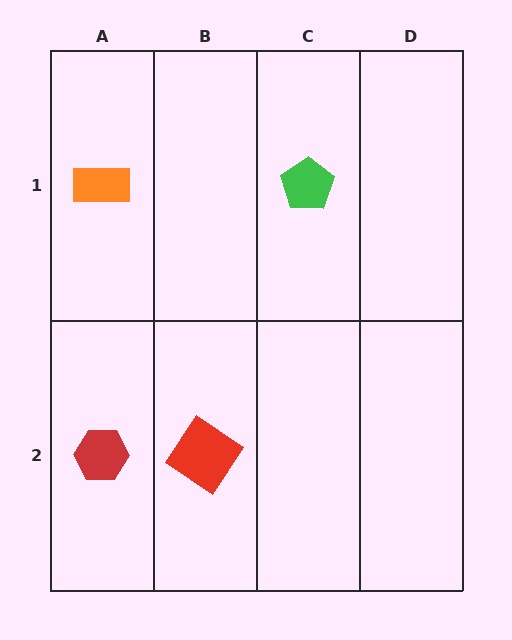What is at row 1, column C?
A green pentagon.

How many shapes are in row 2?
2 shapes.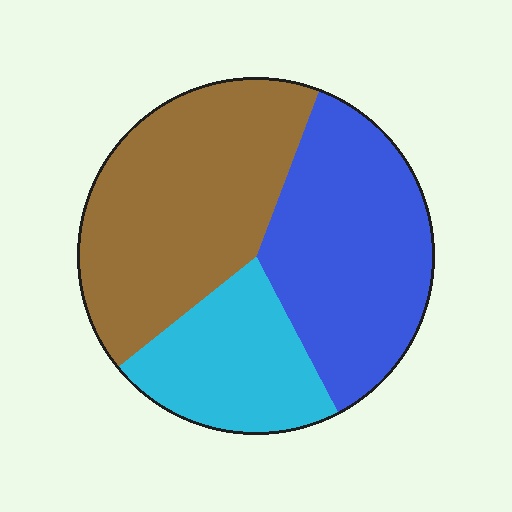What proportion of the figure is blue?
Blue takes up about three eighths (3/8) of the figure.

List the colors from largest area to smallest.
From largest to smallest: brown, blue, cyan.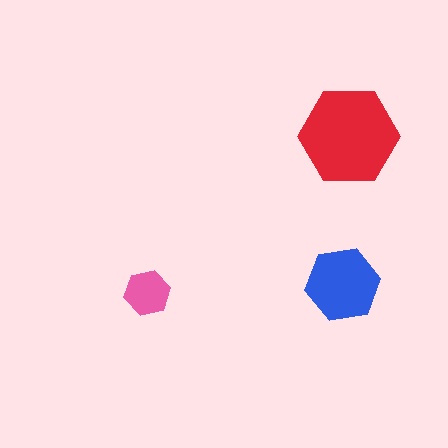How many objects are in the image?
There are 3 objects in the image.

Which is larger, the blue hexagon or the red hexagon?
The red one.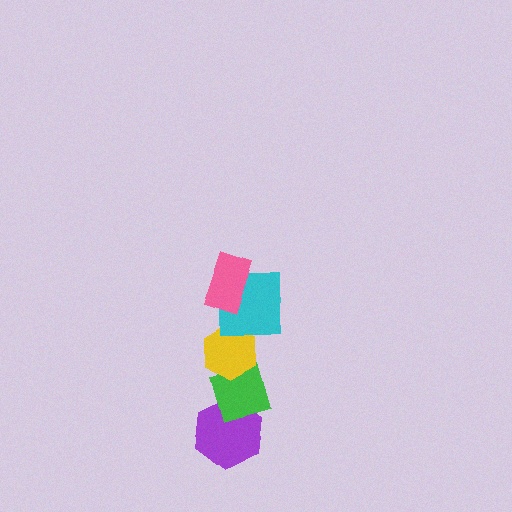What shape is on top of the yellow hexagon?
The cyan square is on top of the yellow hexagon.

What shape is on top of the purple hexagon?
The green diamond is on top of the purple hexagon.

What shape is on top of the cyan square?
The pink rectangle is on top of the cyan square.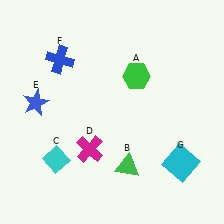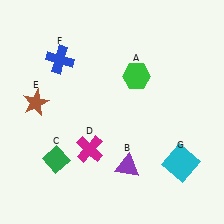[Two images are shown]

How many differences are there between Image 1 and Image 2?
There are 3 differences between the two images.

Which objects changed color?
B changed from green to purple. C changed from cyan to green. E changed from blue to brown.